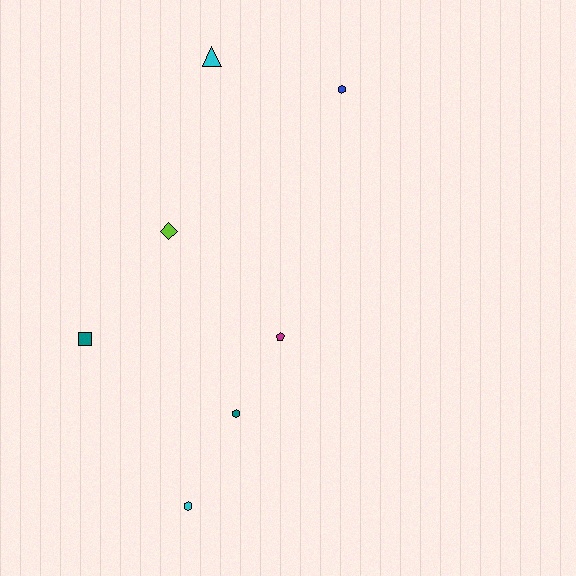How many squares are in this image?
There is 1 square.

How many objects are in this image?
There are 7 objects.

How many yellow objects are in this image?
There are no yellow objects.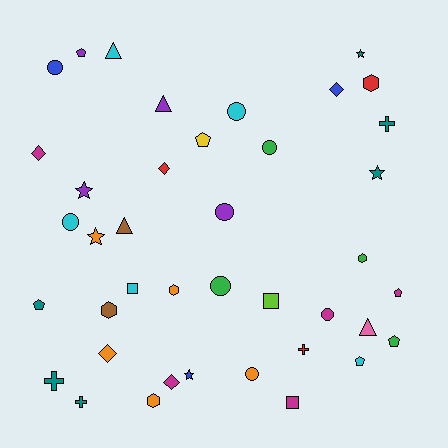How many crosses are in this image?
There are 4 crosses.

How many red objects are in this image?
There are 3 red objects.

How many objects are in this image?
There are 40 objects.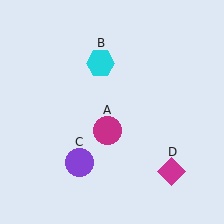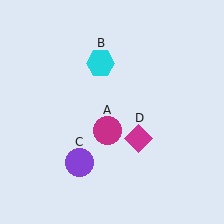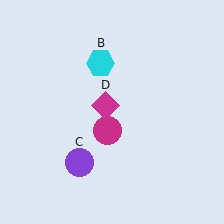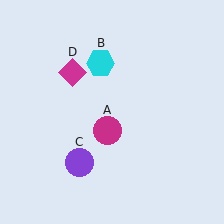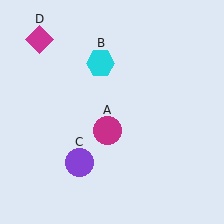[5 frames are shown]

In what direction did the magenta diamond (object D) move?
The magenta diamond (object D) moved up and to the left.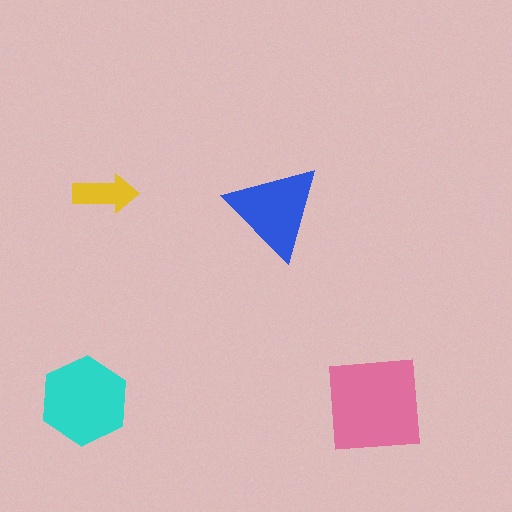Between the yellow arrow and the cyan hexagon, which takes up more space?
The cyan hexagon.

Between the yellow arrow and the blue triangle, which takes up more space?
The blue triangle.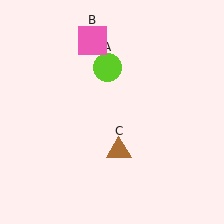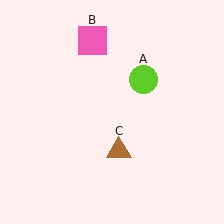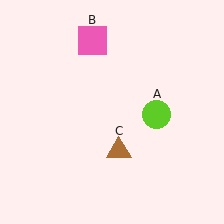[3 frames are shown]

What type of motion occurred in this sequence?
The lime circle (object A) rotated clockwise around the center of the scene.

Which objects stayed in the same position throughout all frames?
Pink square (object B) and brown triangle (object C) remained stationary.